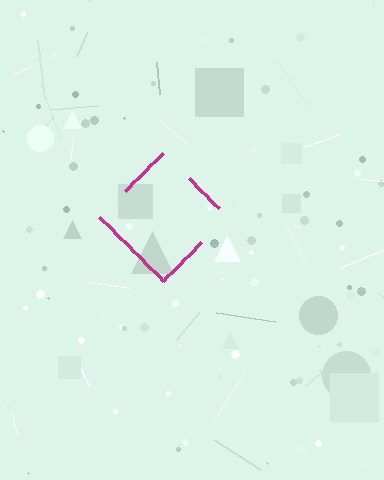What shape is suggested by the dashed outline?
The dashed outline suggests a diamond.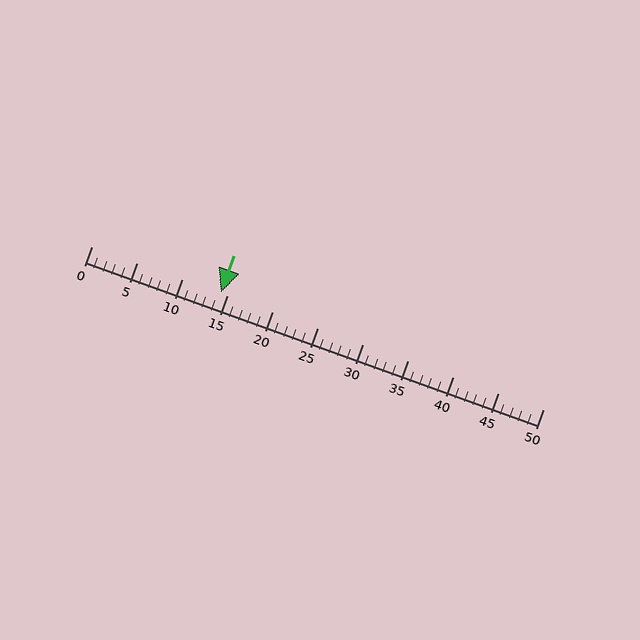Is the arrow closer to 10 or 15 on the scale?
The arrow is closer to 15.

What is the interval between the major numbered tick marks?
The major tick marks are spaced 5 units apart.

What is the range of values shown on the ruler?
The ruler shows values from 0 to 50.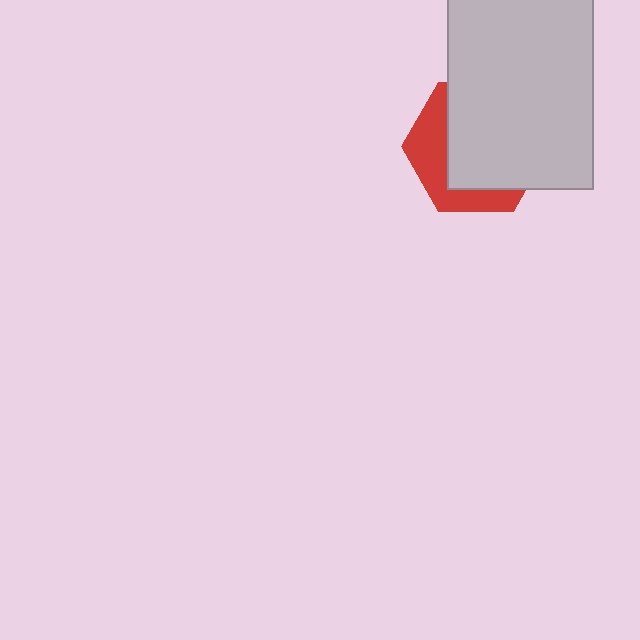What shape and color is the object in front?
The object in front is a light gray rectangle.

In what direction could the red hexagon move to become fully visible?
The red hexagon could move toward the lower-left. That would shift it out from behind the light gray rectangle entirely.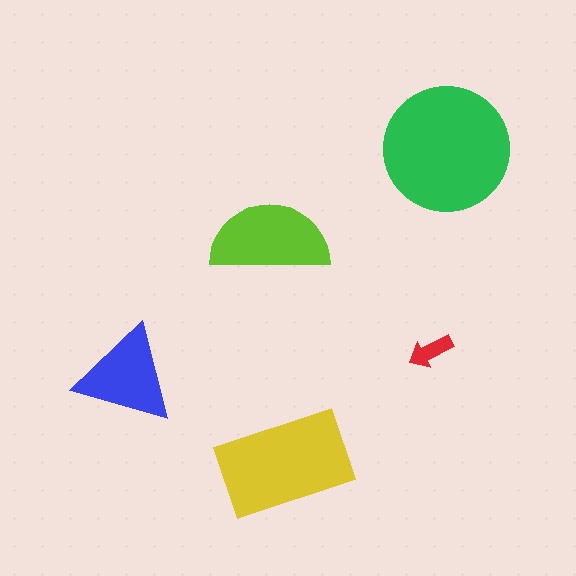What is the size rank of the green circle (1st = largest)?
1st.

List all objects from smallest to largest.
The red arrow, the blue triangle, the lime semicircle, the yellow rectangle, the green circle.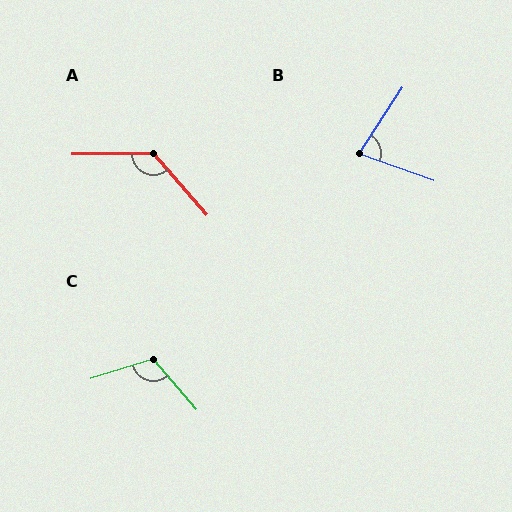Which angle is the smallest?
B, at approximately 77 degrees.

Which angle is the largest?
A, at approximately 131 degrees.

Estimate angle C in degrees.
Approximately 113 degrees.